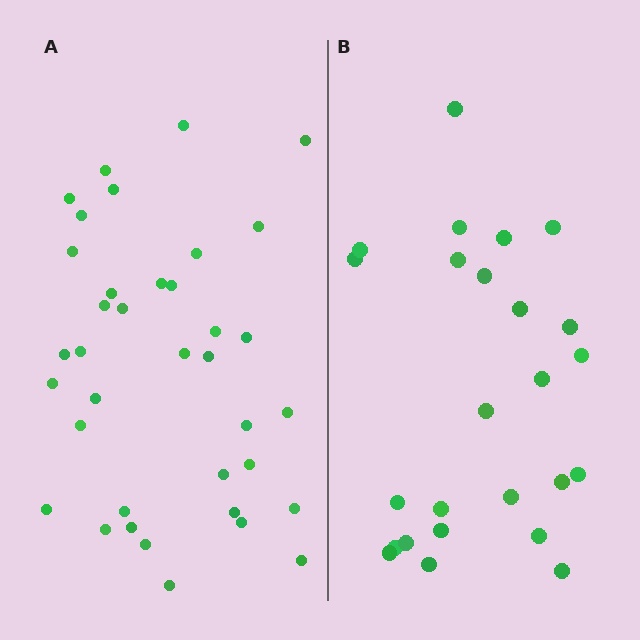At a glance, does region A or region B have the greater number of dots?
Region A (the left region) has more dots.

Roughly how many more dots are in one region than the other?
Region A has roughly 12 or so more dots than region B.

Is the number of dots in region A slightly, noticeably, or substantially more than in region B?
Region A has substantially more. The ratio is roughly 1.5 to 1.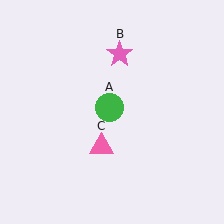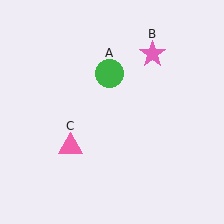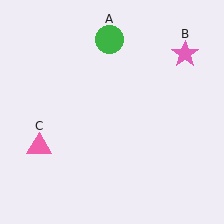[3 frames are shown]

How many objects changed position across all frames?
3 objects changed position: green circle (object A), pink star (object B), pink triangle (object C).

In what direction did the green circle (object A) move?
The green circle (object A) moved up.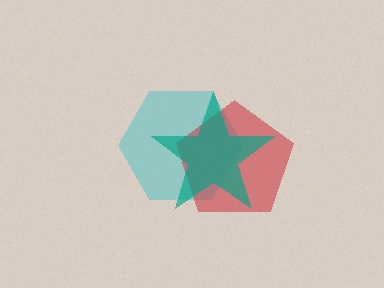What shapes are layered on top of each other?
The layered shapes are: a cyan hexagon, a red pentagon, a teal star.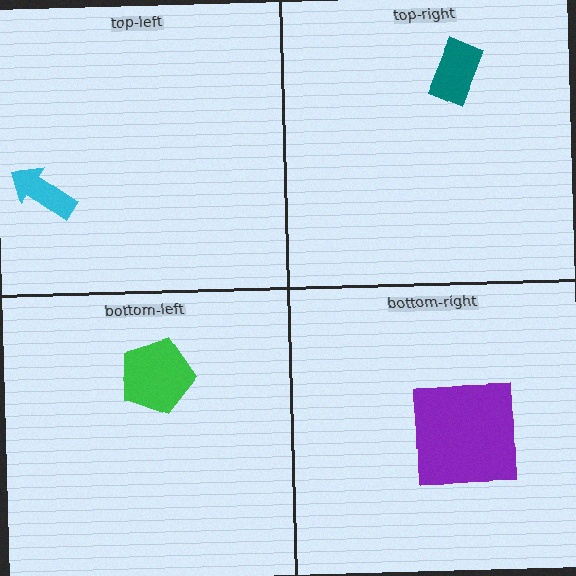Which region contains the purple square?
The bottom-right region.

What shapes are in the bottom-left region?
The green pentagon.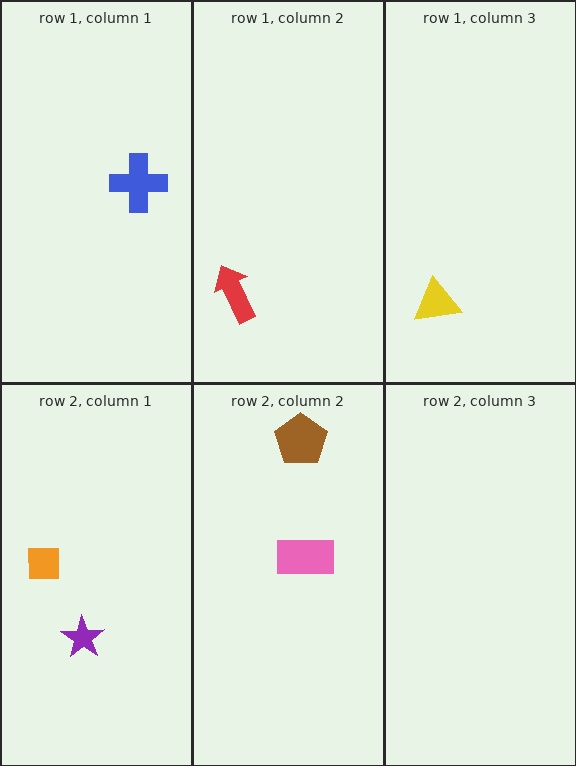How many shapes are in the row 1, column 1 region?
1.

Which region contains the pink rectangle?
The row 2, column 2 region.